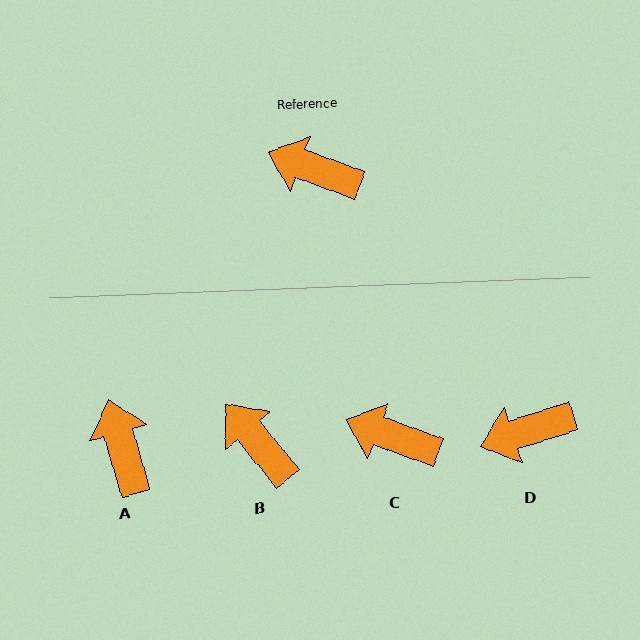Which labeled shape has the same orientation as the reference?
C.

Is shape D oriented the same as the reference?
No, it is off by about 38 degrees.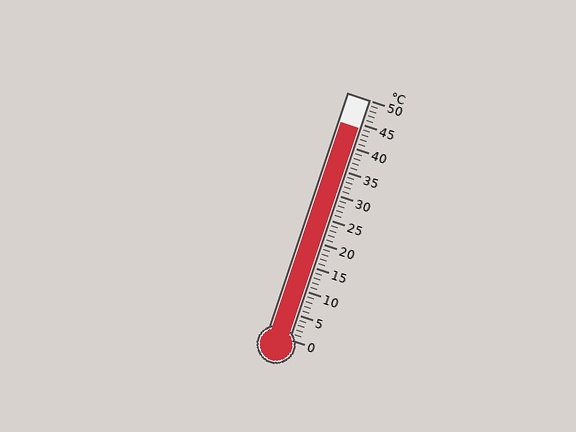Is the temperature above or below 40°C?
The temperature is above 40°C.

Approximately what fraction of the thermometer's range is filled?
The thermometer is filled to approximately 90% of its range.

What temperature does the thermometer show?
The thermometer shows approximately 44°C.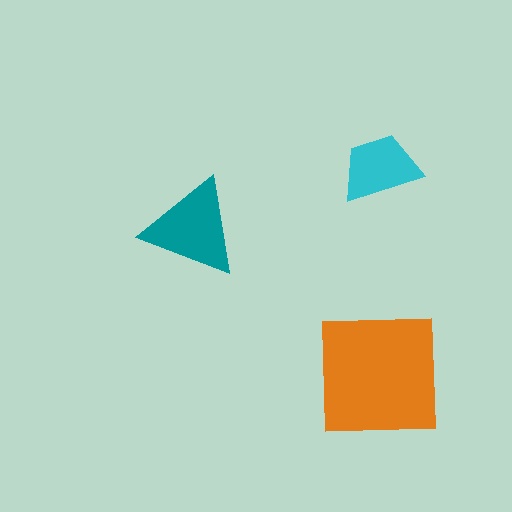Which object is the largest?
The orange square.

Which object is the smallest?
The cyan trapezoid.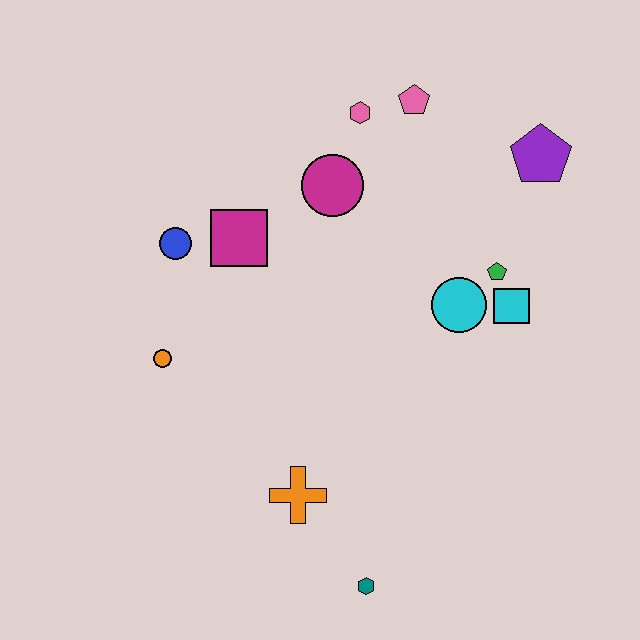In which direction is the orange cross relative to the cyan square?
The orange cross is to the left of the cyan square.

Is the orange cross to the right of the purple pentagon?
No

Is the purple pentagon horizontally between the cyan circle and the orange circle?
No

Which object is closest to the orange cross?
The teal hexagon is closest to the orange cross.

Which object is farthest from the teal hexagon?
The pink pentagon is farthest from the teal hexagon.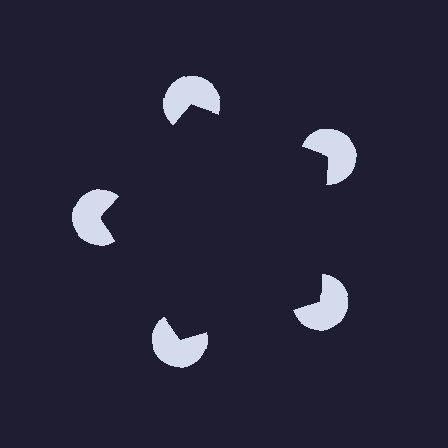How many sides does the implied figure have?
5 sides.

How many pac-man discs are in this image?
There are 5 — one at each vertex of the illusory pentagon.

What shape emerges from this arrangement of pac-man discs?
An illusory pentagon — its edges are inferred from the aligned wedge cuts in the pac-man discs, not physically drawn.